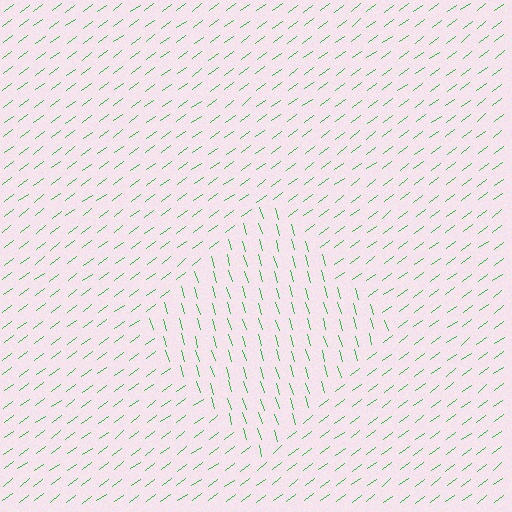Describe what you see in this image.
The image is filled with small green line segments. A diamond region in the image has lines oriented differently from the surrounding lines, creating a visible texture boundary.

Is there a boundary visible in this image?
Yes, there is a texture boundary formed by a change in line orientation.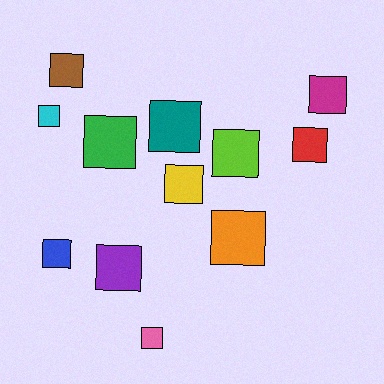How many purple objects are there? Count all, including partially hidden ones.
There is 1 purple object.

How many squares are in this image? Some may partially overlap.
There are 12 squares.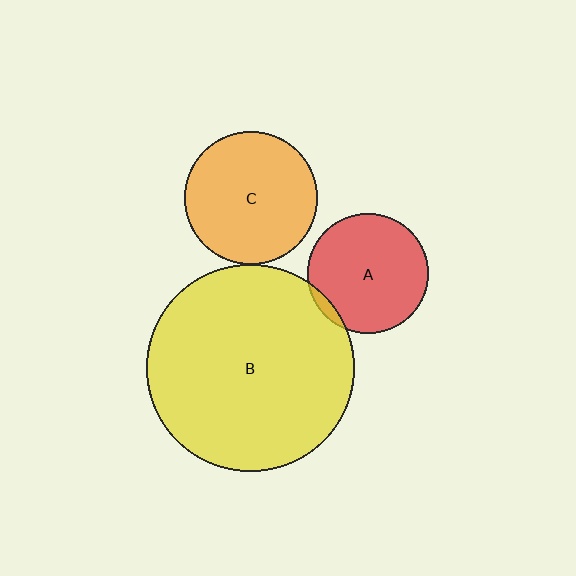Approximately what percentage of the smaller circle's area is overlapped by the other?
Approximately 5%.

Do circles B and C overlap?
Yes.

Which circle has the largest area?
Circle B (yellow).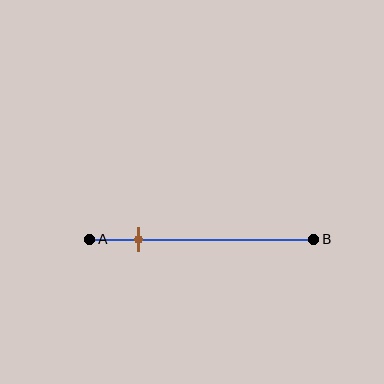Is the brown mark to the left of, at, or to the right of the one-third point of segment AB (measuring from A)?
The brown mark is to the left of the one-third point of segment AB.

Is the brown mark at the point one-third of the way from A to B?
No, the mark is at about 20% from A, not at the 33% one-third point.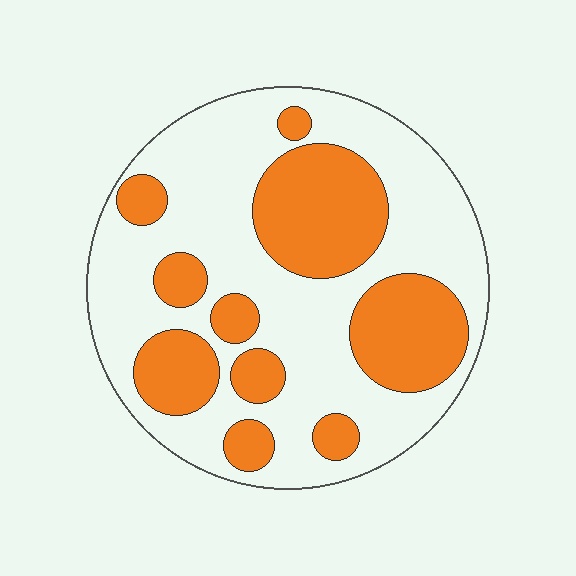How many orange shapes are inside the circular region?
10.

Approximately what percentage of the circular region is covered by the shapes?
Approximately 35%.